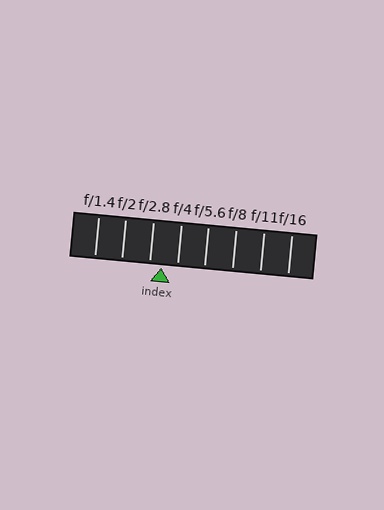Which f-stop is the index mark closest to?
The index mark is closest to f/2.8.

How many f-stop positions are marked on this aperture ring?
There are 8 f-stop positions marked.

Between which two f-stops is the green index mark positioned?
The index mark is between f/2.8 and f/4.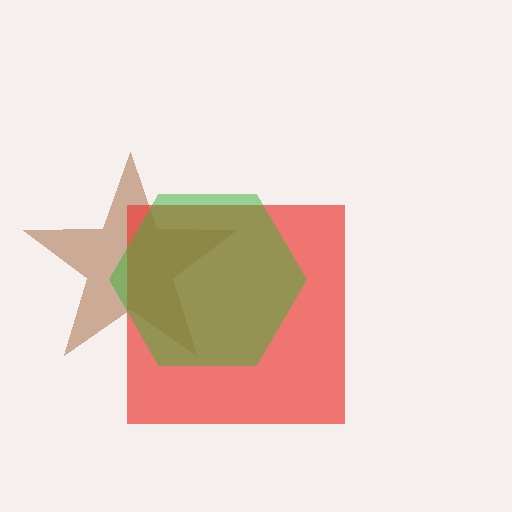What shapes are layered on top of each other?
The layered shapes are: a brown star, a red square, a green hexagon.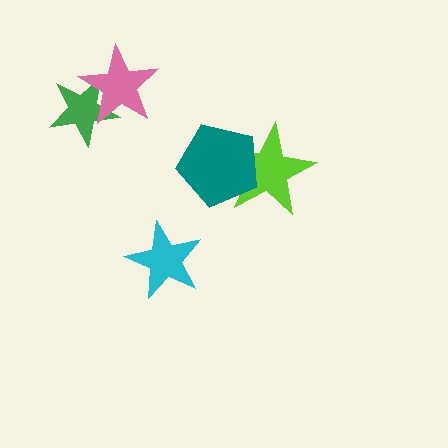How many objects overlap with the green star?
1 object overlaps with the green star.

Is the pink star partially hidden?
No, no other shape covers it.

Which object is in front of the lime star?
The teal pentagon is in front of the lime star.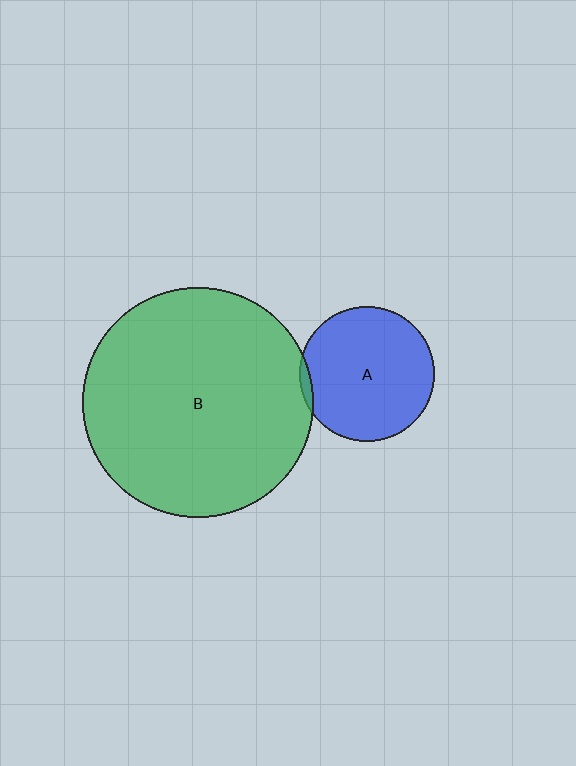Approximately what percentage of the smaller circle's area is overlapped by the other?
Approximately 5%.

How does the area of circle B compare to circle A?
Approximately 2.9 times.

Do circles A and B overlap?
Yes.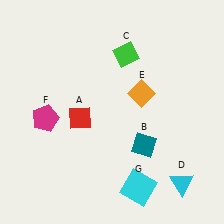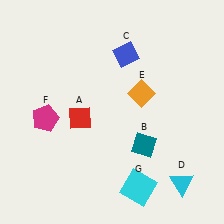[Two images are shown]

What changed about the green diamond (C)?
In Image 1, C is green. In Image 2, it changed to blue.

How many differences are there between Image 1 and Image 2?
There is 1 difference between the two images.